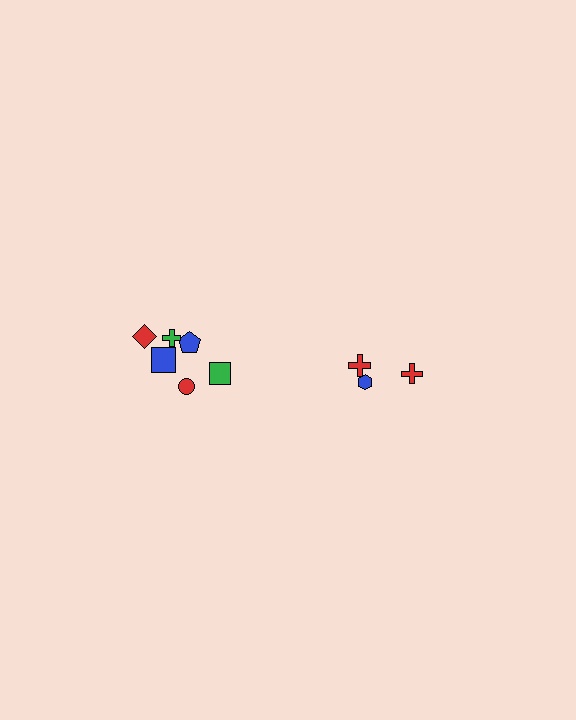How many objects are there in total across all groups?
There are 9 objects.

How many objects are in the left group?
There are 6 objects.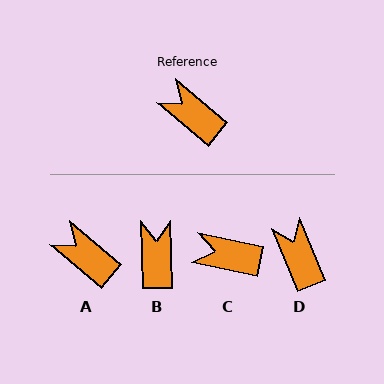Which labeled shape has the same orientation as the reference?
A.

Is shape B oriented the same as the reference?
No, it is off by about 48 degrees.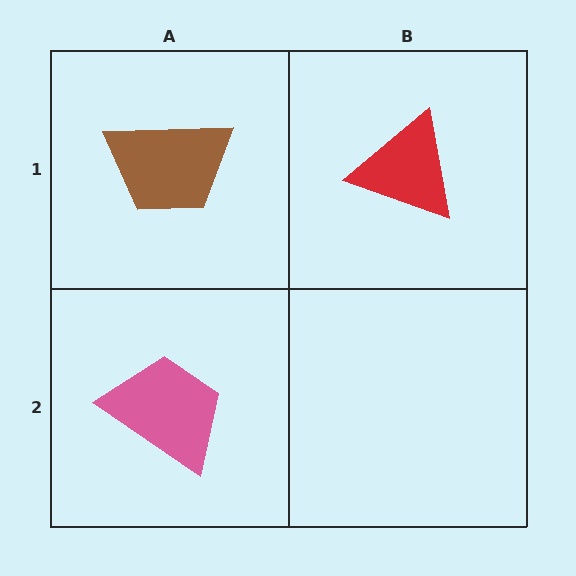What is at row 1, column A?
A brown trapezoid.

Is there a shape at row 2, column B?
No, that cell is empty.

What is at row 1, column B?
A red triangle.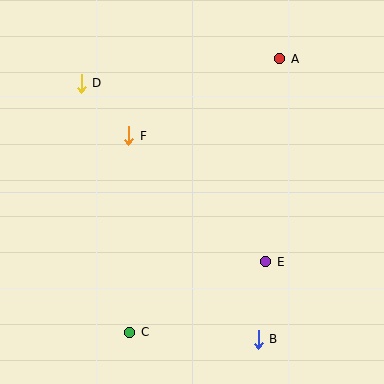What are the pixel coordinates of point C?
Point C is at (130, 332).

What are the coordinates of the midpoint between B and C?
The midpoint between B and C is at (194, 336).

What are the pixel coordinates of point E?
Point E is at (266, 262).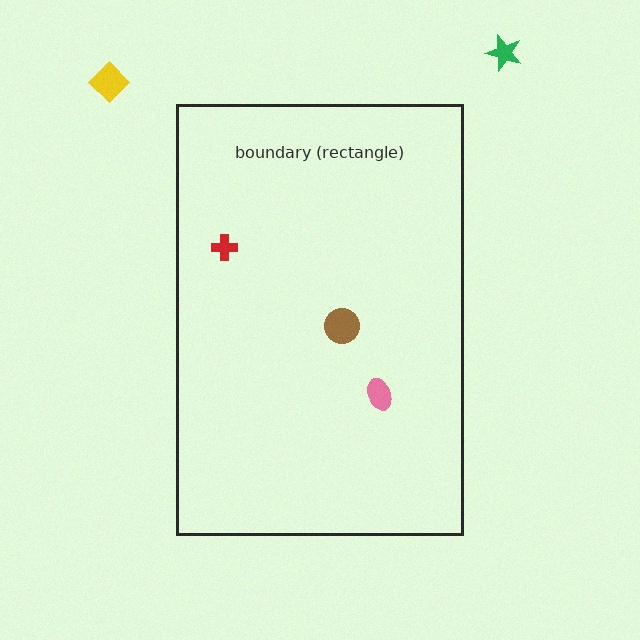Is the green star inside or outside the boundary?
Outside.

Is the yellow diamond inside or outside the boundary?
Outside.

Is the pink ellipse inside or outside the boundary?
Inside.